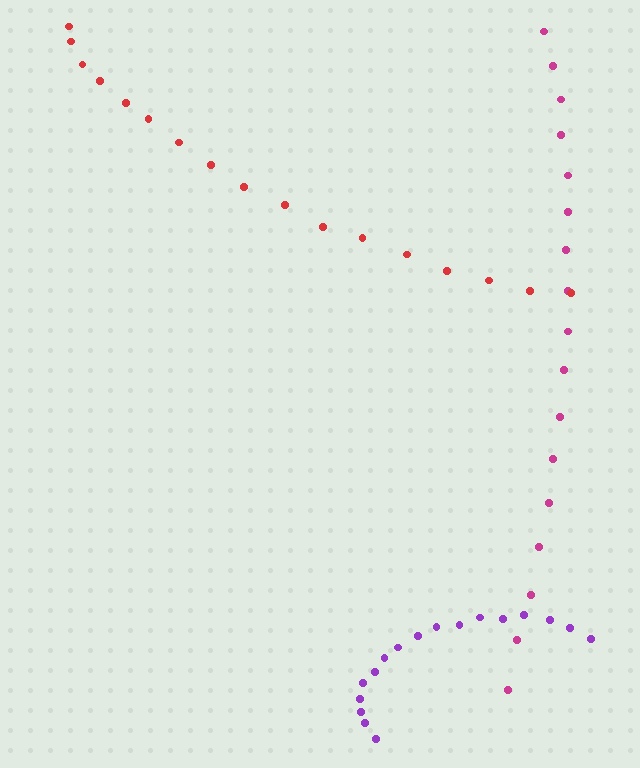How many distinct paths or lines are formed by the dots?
There are 3 distinct paths.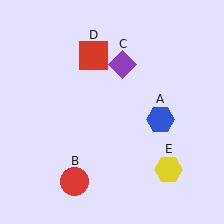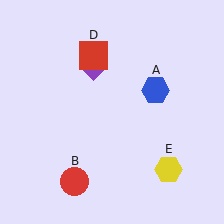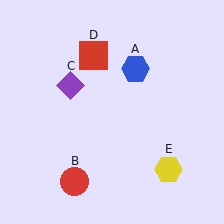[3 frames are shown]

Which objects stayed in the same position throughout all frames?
Red circle (object B) and red square (object D) and yellow hexagon (object E) remained stationary.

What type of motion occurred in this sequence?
The blue hexagon (object A), purple diamond (object C) rotated counterclockwise around the center of the scene.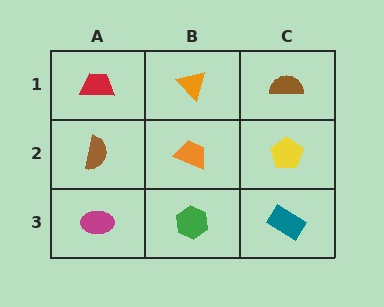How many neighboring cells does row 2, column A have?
3.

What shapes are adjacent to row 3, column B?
An orange trapezoid (row 2, column B), a magenta ellipse (row 3, column A), a teal rectangle (row 3, column C).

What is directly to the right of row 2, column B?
A yellow pentagon.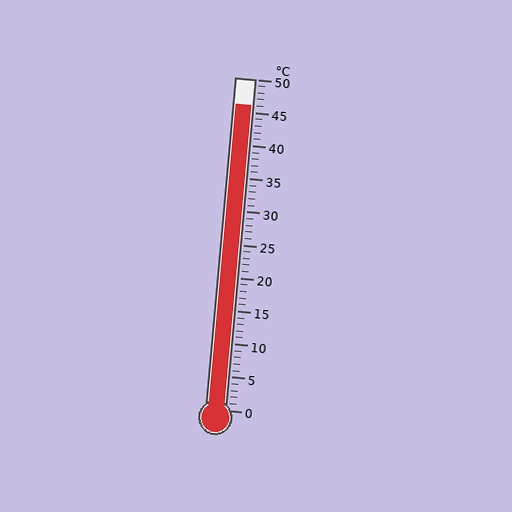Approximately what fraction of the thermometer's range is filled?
The thermometer is filled to approximately 90% of its range.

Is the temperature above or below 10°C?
The temperature is above 10°C.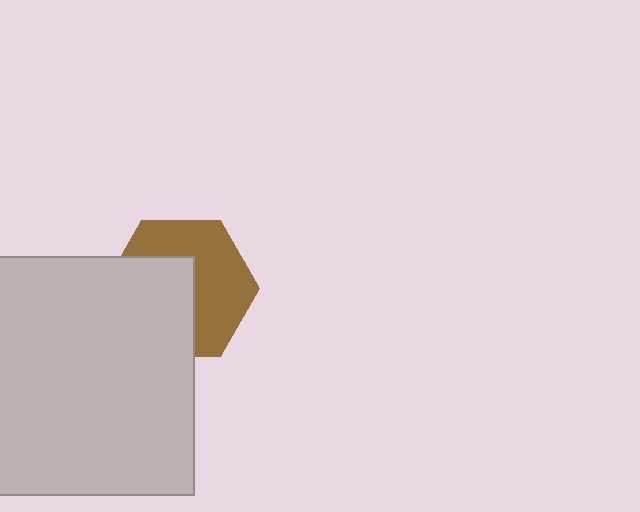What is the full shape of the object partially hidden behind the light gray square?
The partially hidden object is a brown hexagon.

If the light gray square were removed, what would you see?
You would see the complete brown hexagon.